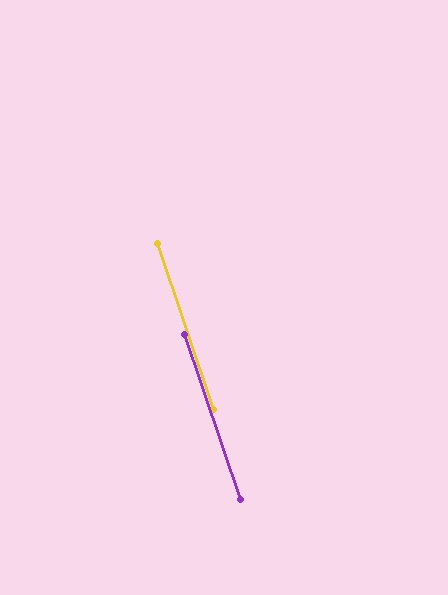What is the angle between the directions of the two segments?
Approximately 0 degrees.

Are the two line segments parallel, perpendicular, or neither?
Parallel — their directions differ by only 0.1°.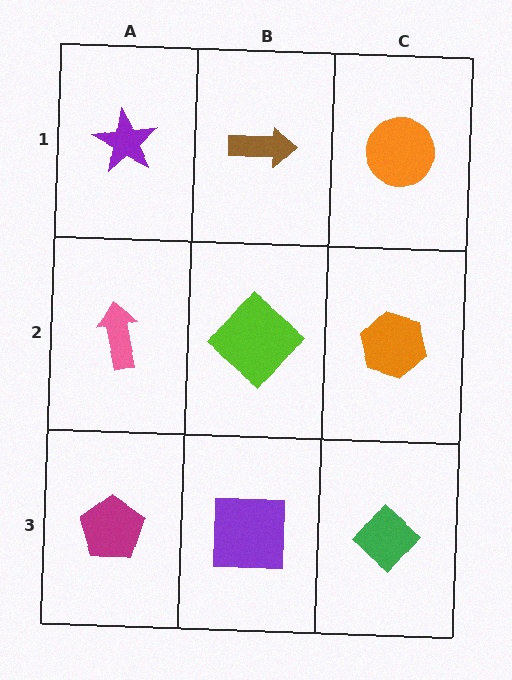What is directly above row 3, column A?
A pink arrow.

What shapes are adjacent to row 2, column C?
An orange circle (row 1, column C), a green diamond (row 3, column C), a lime diamond (row 2, column B).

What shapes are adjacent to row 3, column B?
A lime diamond (row 2, column B), a magenta pentagon (row 3, column A), a green diamond (row 3, column C).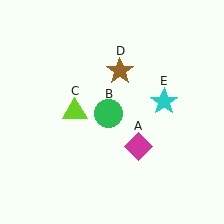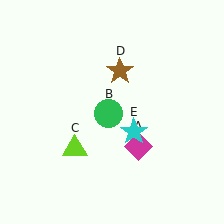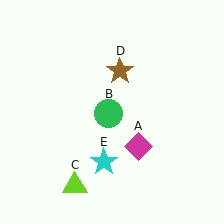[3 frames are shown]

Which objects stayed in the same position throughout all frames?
Magenta diamond (object A) and green circle (object B) and brown star (object D) remained stationary.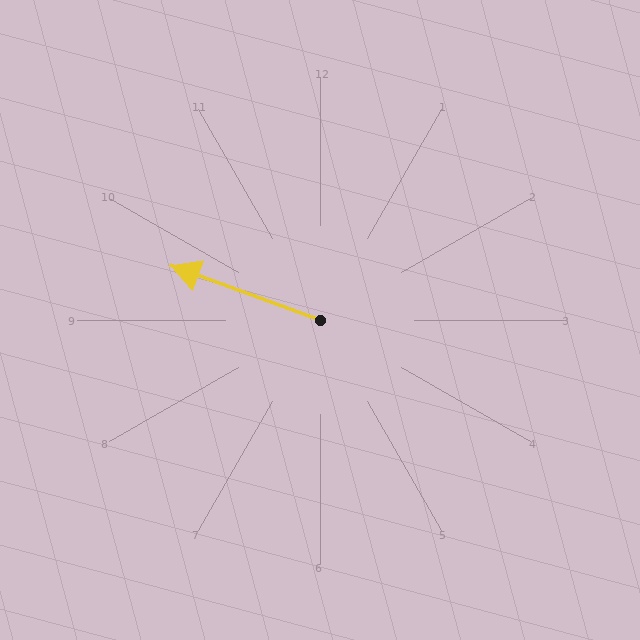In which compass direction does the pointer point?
West.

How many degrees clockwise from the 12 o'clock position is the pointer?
Approximately 290 degrees.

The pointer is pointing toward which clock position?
Roughly 10 o'clock.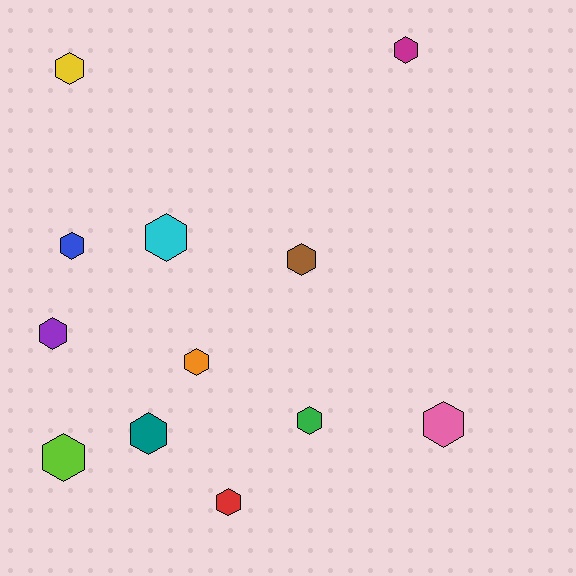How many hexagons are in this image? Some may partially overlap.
There are 12 hexagons.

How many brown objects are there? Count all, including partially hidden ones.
There is 1 brown object.